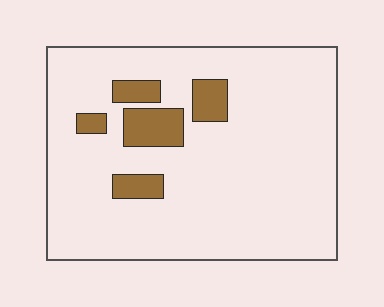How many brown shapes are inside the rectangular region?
5.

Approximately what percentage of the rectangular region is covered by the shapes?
Approximately 10%.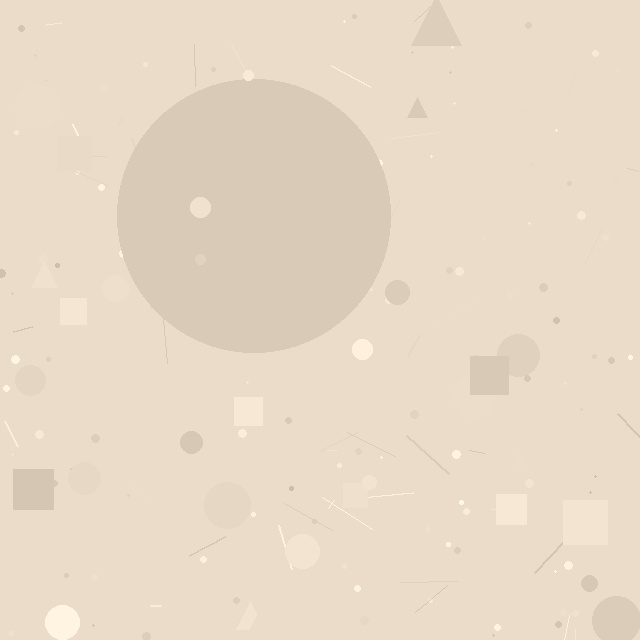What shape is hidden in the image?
A circle is hidden in the image.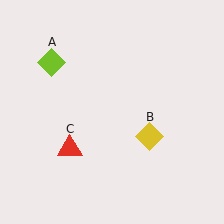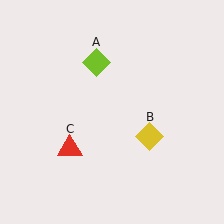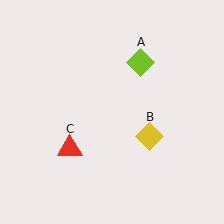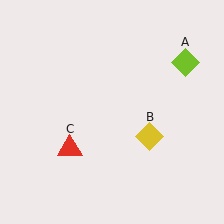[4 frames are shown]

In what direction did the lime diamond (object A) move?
The lime diamond (object A) moved right.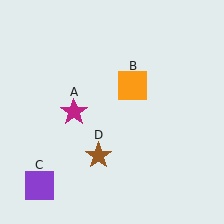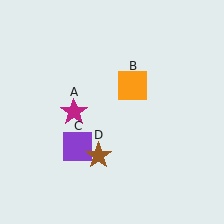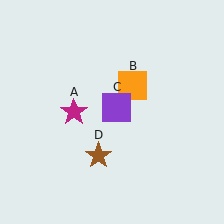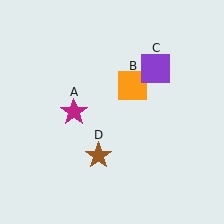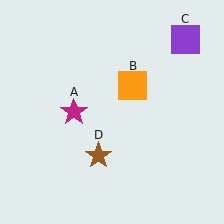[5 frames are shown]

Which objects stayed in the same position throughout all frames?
Magenta star (object A) and orange square (object B) and brown star (object D) remained stationary.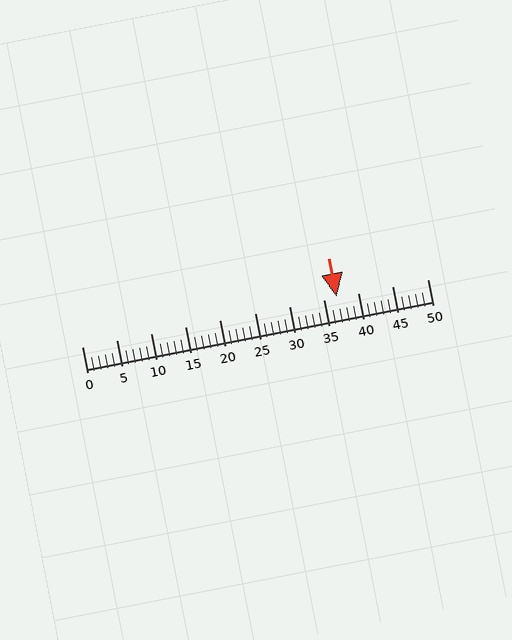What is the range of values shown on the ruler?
The ruler shows values from 0 to 50.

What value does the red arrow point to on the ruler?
The red arrow points to approximately 37.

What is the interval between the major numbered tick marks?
The major tick marks are spaced 5 units apart.